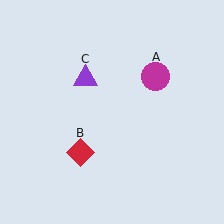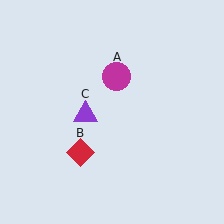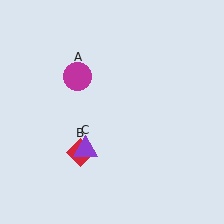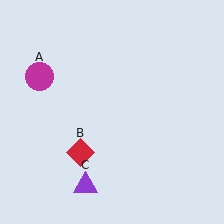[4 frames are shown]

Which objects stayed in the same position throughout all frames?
Red diamond (object B) remained stationary.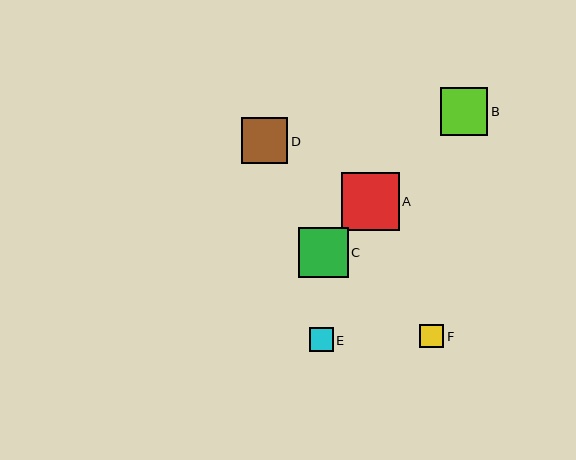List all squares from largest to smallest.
From largest to smallest: A, C, B, D, E, F.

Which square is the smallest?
Square F is the smallest with a size of approximately 24 pixels.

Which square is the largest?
Square A is the largest with a size of approximately 58 pixels.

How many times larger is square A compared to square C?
Square A is approximately 1.2 times the size of square C.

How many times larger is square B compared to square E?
Square B is approximately 2.0 times the size of square E.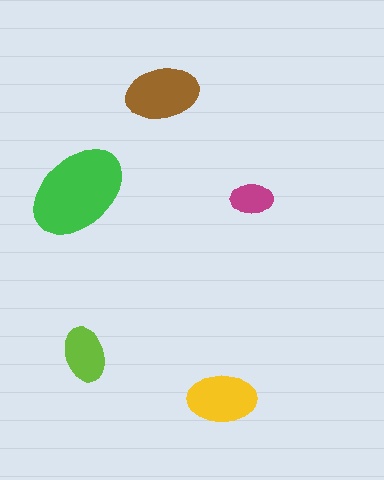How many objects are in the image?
There are 5 objects in the image.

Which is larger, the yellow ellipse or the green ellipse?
The green one.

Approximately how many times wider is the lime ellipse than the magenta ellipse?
About 1.5 times wider.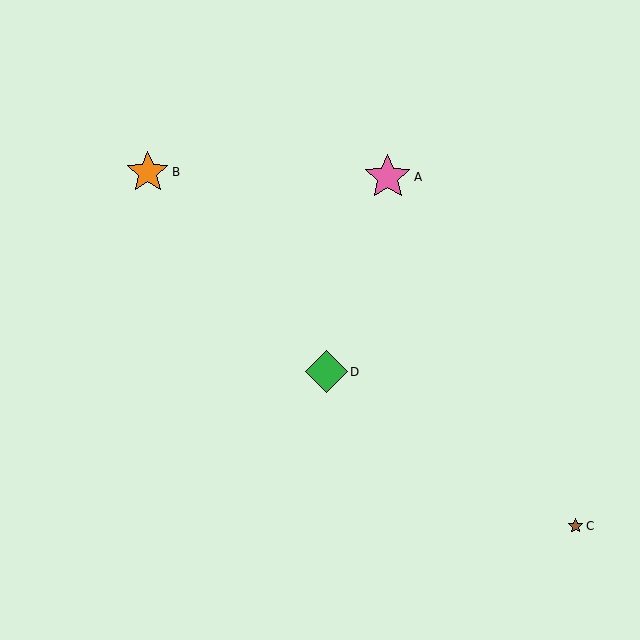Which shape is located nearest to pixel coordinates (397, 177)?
The pink star (labeled A) at (388, 177) is nearest to that location.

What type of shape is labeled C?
Shape C is a brown star.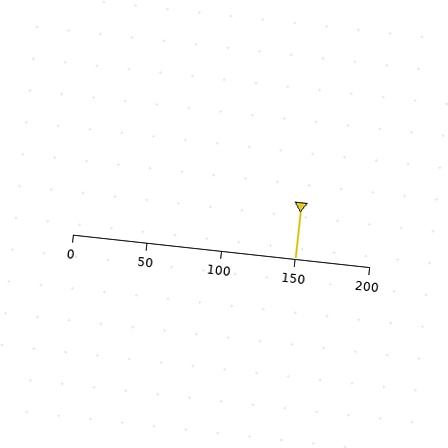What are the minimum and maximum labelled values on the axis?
The axis runs from 0 to 200.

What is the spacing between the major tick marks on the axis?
The major ticks are spaced 50 apart.